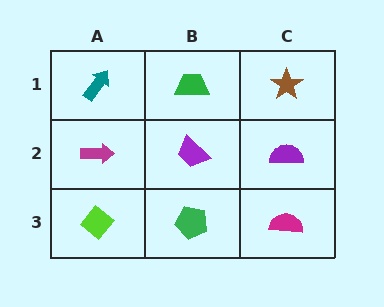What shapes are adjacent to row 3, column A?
A magenta arrow (row 2, column A), a green pentagon (row 3, column B).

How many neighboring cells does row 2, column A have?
3.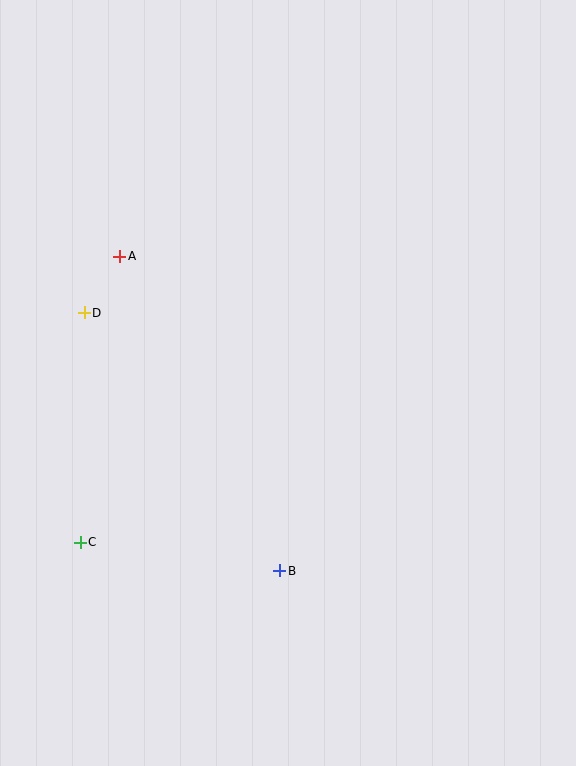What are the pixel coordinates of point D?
Point D is at (84, 313).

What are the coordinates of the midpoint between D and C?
The midpoint between D and C is at (82, 428).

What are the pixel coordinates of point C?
Point C is at (80, 542).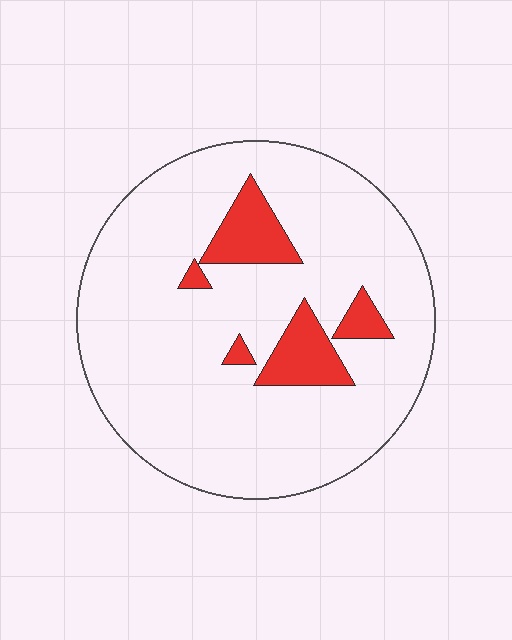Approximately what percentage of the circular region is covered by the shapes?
Approximately 10%.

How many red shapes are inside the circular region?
5.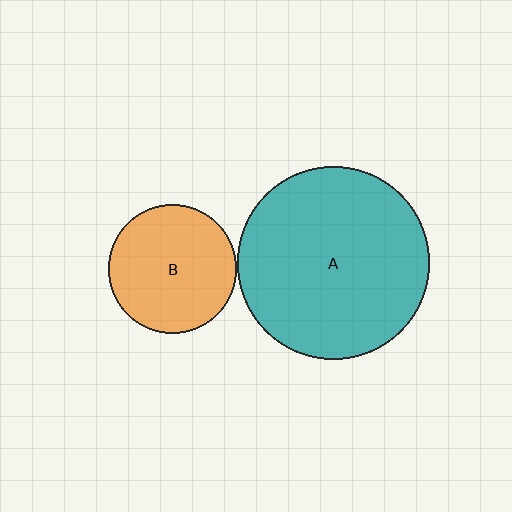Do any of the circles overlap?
No, none of the circles overlap.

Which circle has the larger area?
Circle A (teal).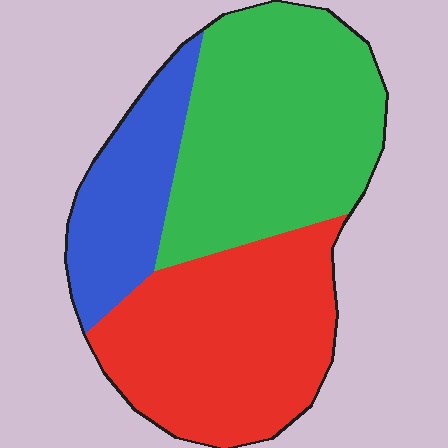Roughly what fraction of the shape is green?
Green covers around 40% of the shape.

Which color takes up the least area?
Blue, at roughly 20%.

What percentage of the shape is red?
Red takes up about three eighths (3/8) of the shape.